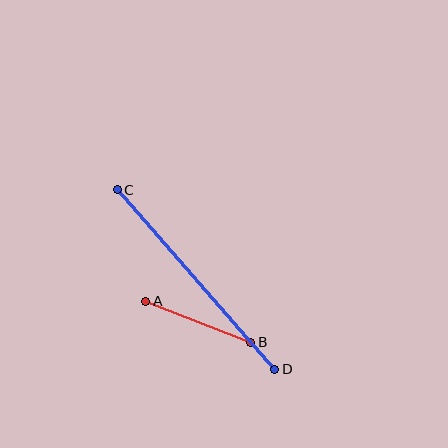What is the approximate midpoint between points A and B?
The midpoint is at approximately (198, 322) pixels.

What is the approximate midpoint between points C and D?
The midpoint is at approximately (196, 279) pixels.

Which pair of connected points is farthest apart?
Points C and D are farthest apart.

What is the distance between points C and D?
The distance is approximately 239 pixels.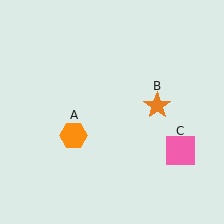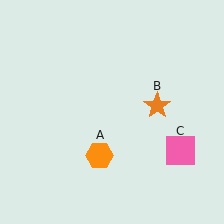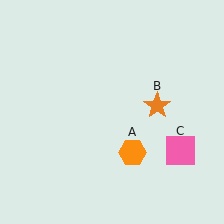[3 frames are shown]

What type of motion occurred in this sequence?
The orange hexagon (object A) rotated counterclockwise around the center of the scene.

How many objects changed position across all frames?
1 object changed position: orange hexagon (object A).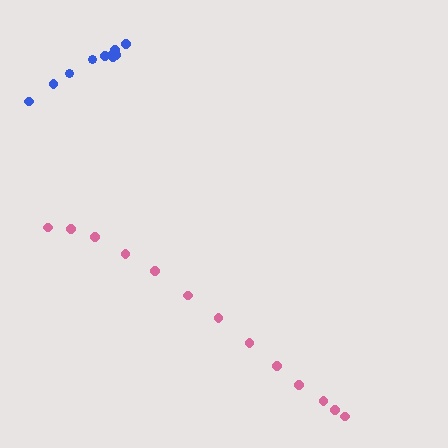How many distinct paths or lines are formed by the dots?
There are 2 distinct paths.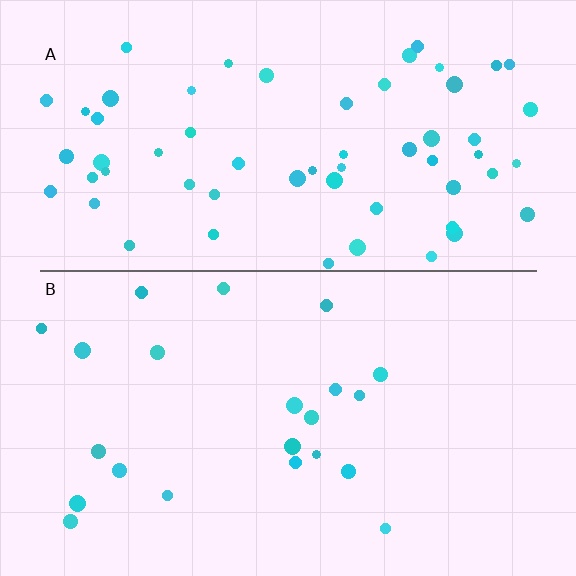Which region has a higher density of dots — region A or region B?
A (the top).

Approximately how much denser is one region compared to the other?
Approximately 2.8× — region A over region B.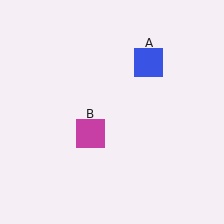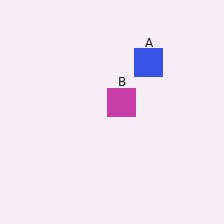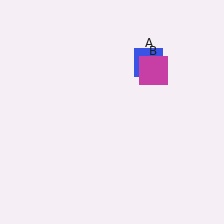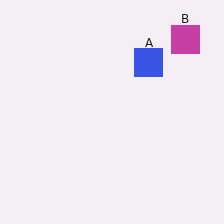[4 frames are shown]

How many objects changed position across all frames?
1 object changed position: magenta square (object B).